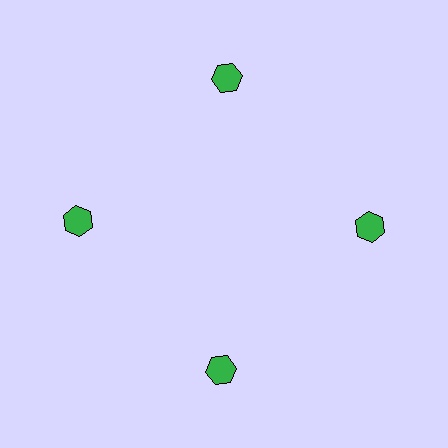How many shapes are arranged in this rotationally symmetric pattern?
There are 4 shapes, arranged in 4 groups of 1.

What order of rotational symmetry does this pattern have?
This pattern has 4-fold rotational symmetry.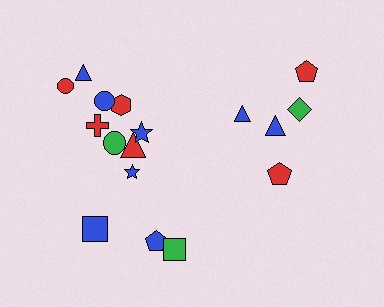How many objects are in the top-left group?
There are 8 objects.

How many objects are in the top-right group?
There are 5 objects.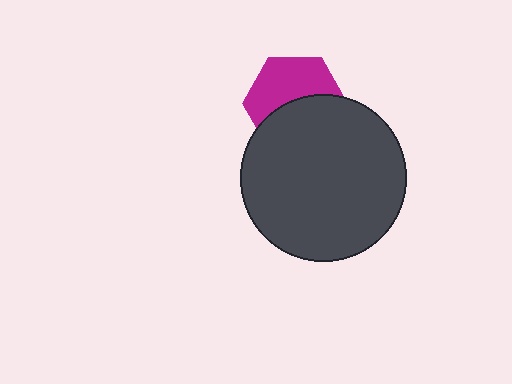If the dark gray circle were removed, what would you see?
You would see the complete magenta hexagon.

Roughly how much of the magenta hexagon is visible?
About half of it is visible (roughly 51%).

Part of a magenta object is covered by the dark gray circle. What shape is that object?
It is a hexagon.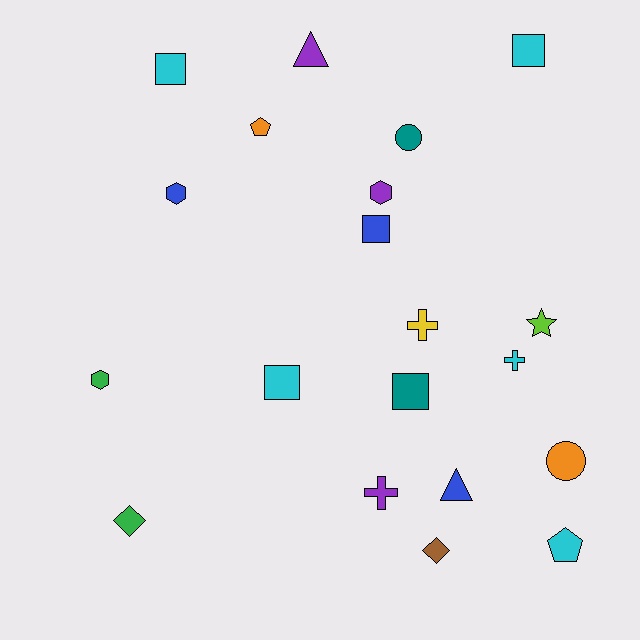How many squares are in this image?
There are 5 squares.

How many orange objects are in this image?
There are 2 orange objects.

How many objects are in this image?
There are 20 objects.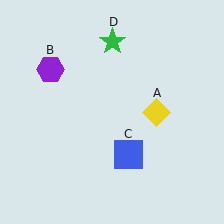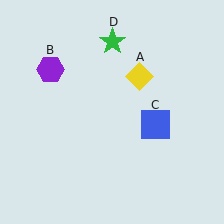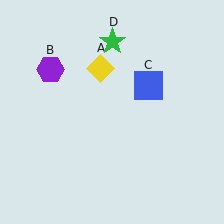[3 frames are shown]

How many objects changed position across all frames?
2 objects changed position: yellow diamond (object A), blue square (object C).